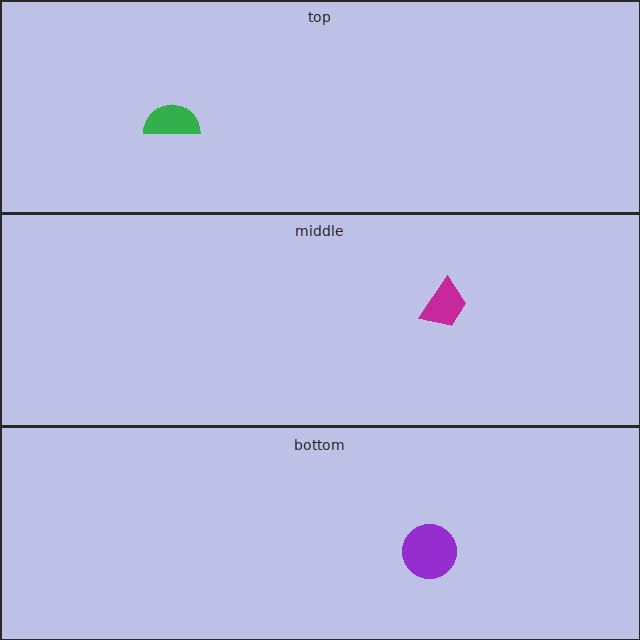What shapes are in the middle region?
The magenta trapezoid.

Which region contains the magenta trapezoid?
The middle region.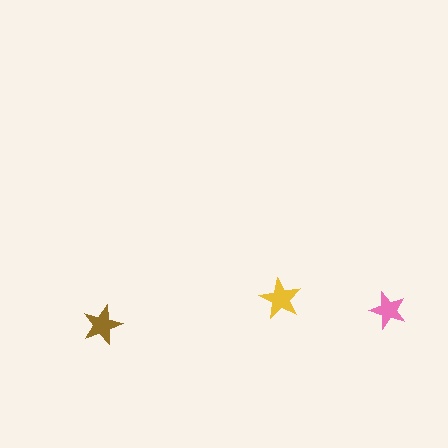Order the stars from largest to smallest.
the yellow one, the brown one, the pink one.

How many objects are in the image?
There are 3 objects in the image.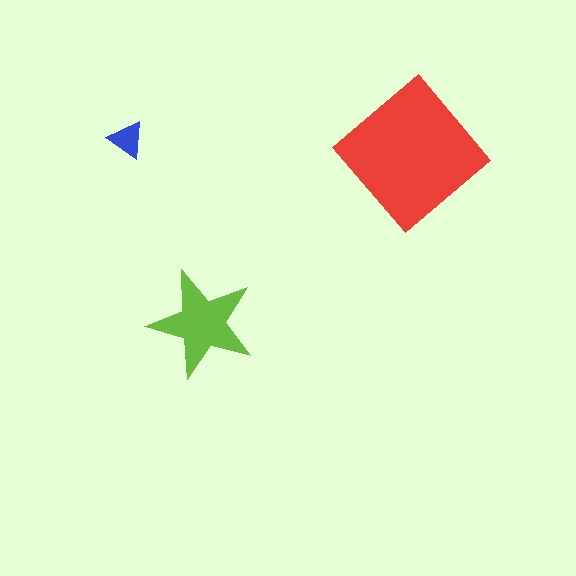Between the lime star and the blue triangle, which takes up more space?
The lime star.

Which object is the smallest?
The blue triangle.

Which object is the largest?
The red diamond.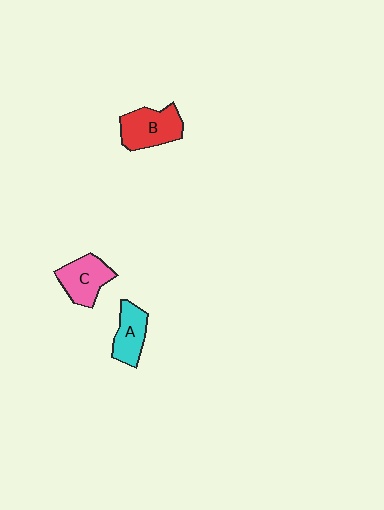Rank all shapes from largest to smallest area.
From largest to smallest: B (red), C (pink), A (cyan).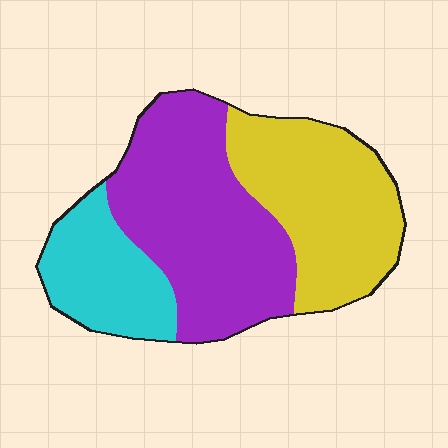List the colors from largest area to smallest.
From largest to smallest: purple, yellow, cyan.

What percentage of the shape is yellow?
Yellow takes up about one third (1/3) of the shape.